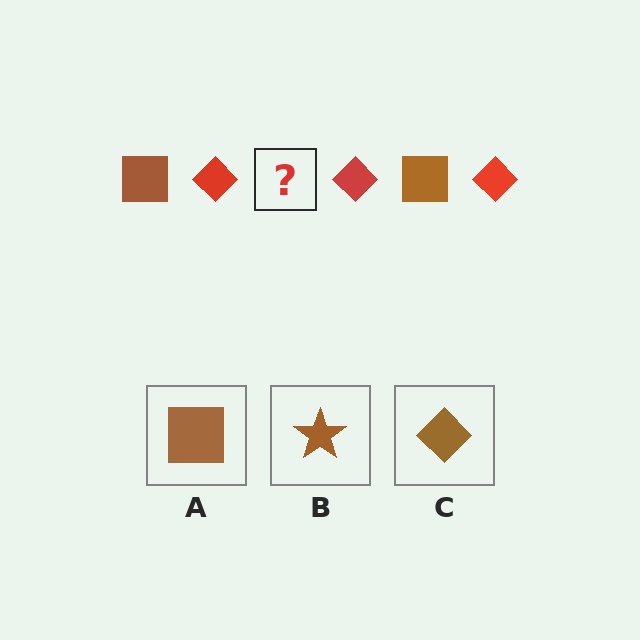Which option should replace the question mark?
Option A.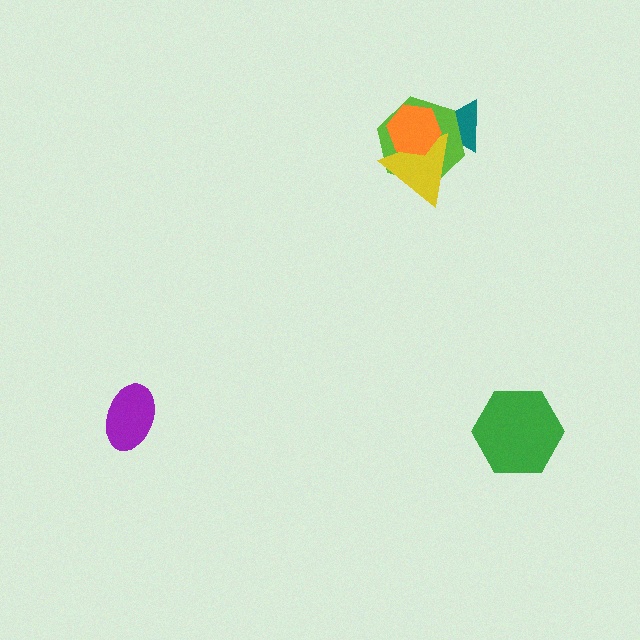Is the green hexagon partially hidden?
No, no other shape covers it.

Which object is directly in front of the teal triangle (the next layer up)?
The lime hexagon is directly in front of the teal triangle.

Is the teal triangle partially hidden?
Yes, it is partially covered by another shape.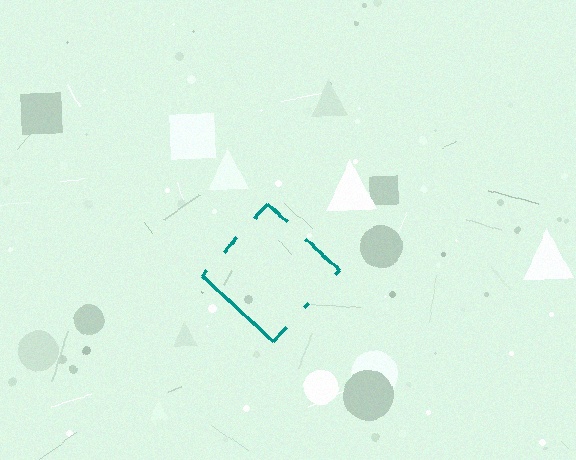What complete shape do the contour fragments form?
The contour fragments form a diamond.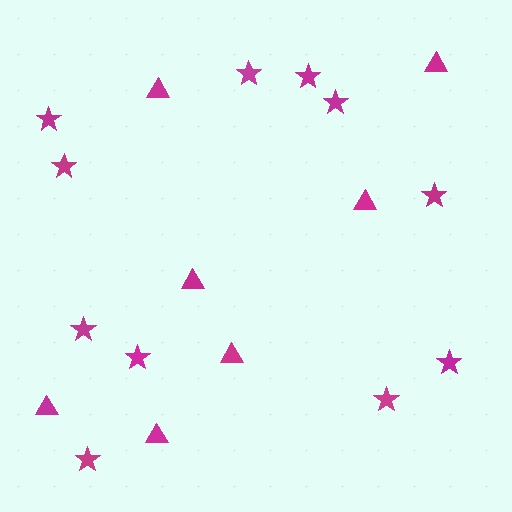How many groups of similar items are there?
There are 2 groups: one group of triangles (7) and one group of stars (11).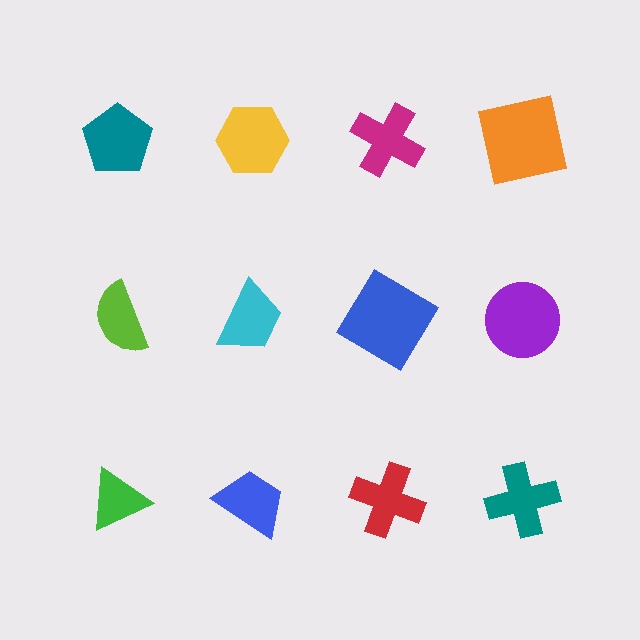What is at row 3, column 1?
A green triangle.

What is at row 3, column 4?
A teal cross.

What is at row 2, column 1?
A lime semicircle.